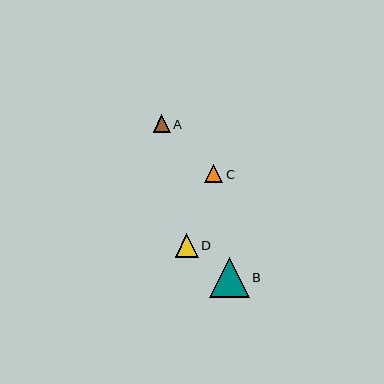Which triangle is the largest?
Triangle B is the largest with a size of approximately 39 pixels.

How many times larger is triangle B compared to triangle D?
Triangle B is approximately 1.7 times the size of triangle D.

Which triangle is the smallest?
Triangle A is the smallest with a size of approximately 17 pixels.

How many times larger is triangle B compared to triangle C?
Triangle B is approximately 2.1 times the size of triangle C.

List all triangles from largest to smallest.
From largest to smallest: B, D, C, A.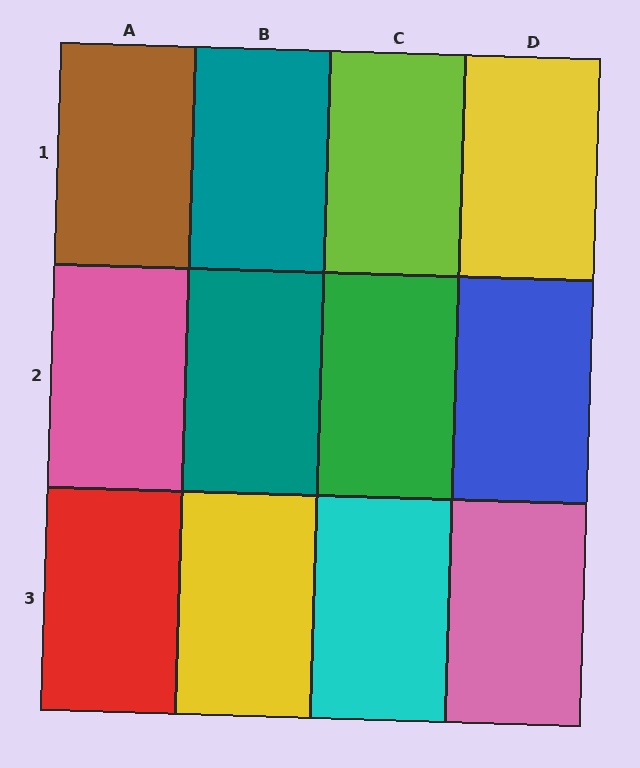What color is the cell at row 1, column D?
Yellow.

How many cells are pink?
2 cells are pink.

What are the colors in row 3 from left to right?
Red, yellow, cyan, pink.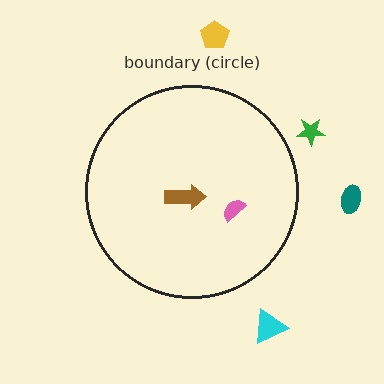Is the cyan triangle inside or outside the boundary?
Outside.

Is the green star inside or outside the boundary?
Outside.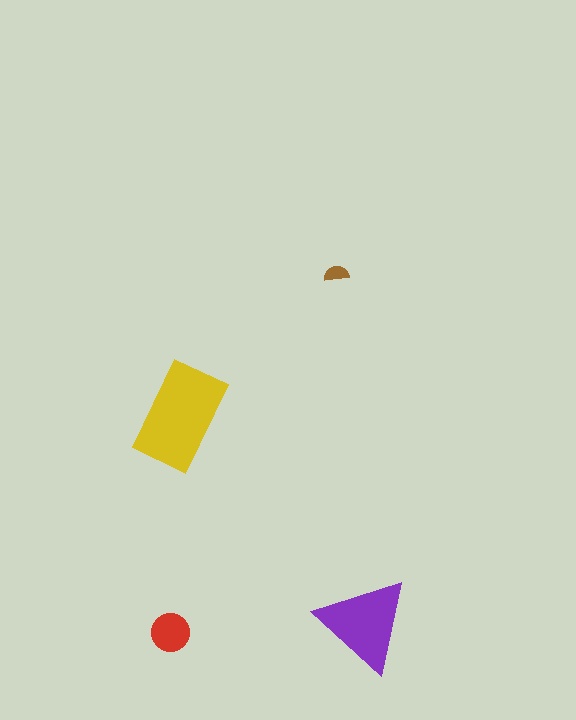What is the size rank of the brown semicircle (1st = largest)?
4th.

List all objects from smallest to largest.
The brown semicircle, the red circle, the purple triangle, the yellow rectangle.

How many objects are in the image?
There are 4 objects in the image.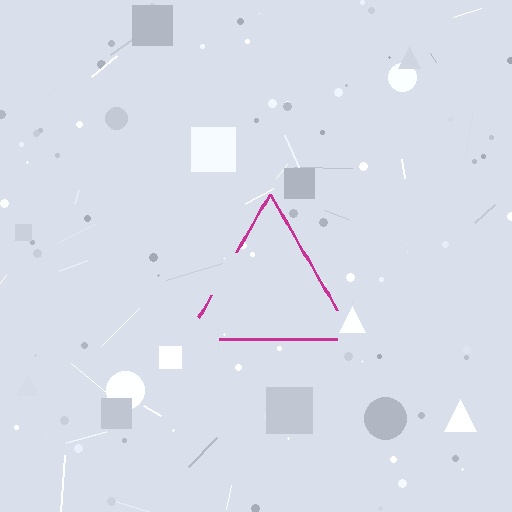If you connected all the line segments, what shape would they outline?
They would outline a triangle.